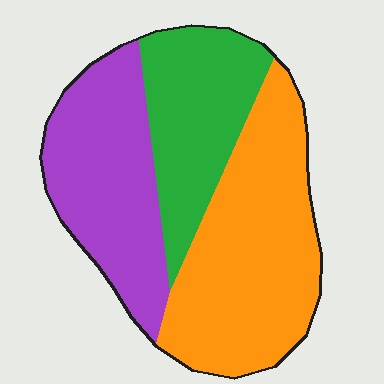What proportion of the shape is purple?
Purple takes up between a sixth and a third of the shape.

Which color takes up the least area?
Green, at roughly 25%.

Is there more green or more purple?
Purple.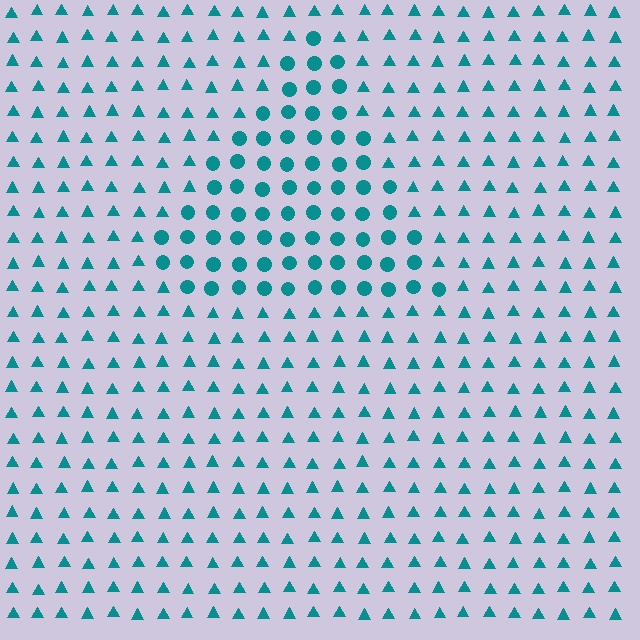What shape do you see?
I see a triangle.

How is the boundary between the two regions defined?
The boundary is defined by a change in element shape: circles inside vs. triangles outside. All elements share the same color and spacing.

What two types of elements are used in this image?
The image uses circles inside the triangle region and triangles outside it.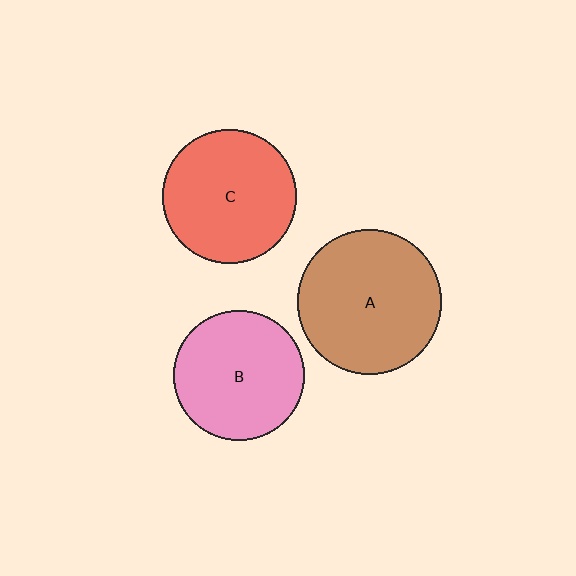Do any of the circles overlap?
No, none of the circles overlap.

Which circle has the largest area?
Circle A (brown).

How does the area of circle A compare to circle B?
Approximately 1.2 times.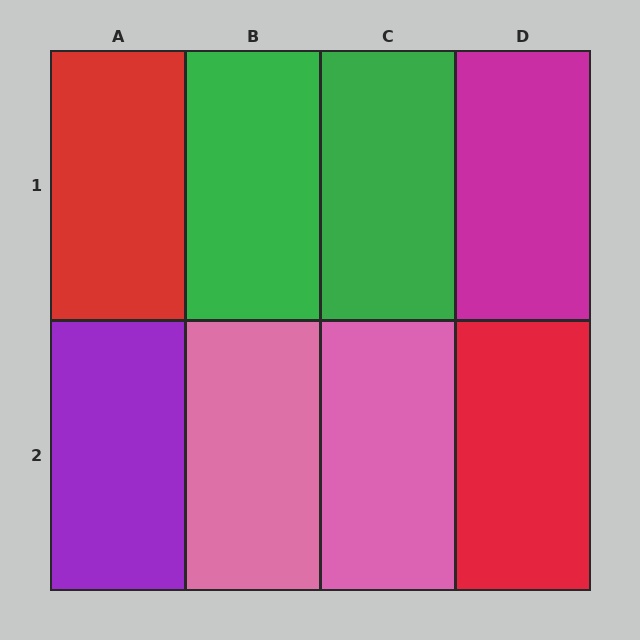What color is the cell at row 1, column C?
Green.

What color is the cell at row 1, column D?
Magenta.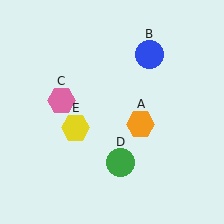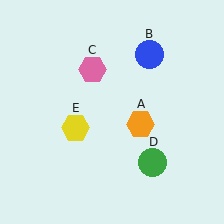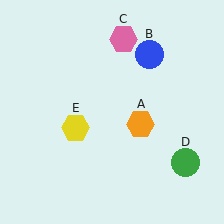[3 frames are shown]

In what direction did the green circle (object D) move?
The green circle (object D) moved right.